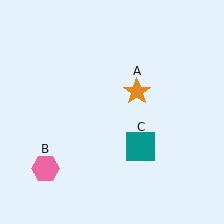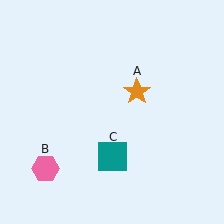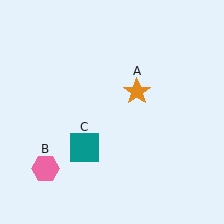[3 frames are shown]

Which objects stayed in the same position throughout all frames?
Orange star (object A) and pink hexagon (object B) remained stationary.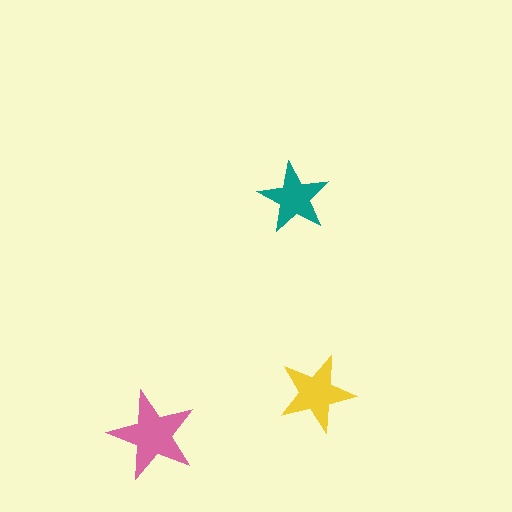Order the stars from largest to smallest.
the pink one, the yellow one, the teal one.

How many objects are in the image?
There are 3 objects in the image.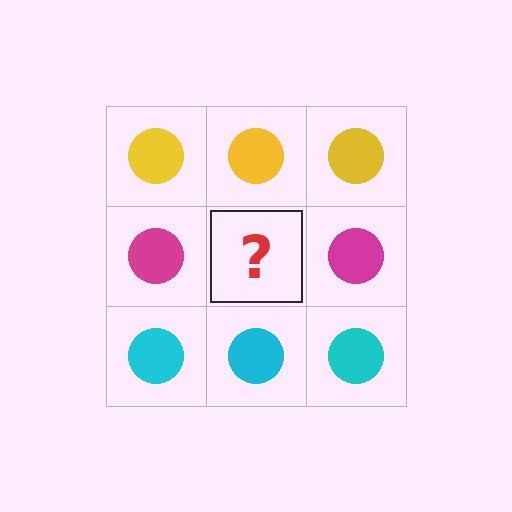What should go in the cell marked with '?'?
The missing cell should contain a magenta circle.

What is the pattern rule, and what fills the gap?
The rule is that each row has a consistent color. The gap should be filled with a magenta circle.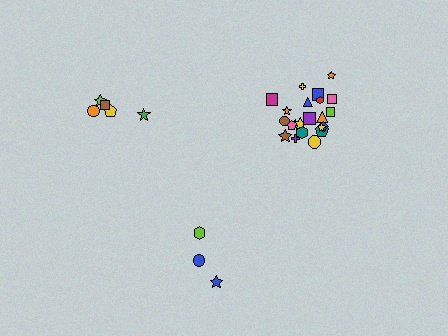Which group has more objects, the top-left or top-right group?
The top-right group.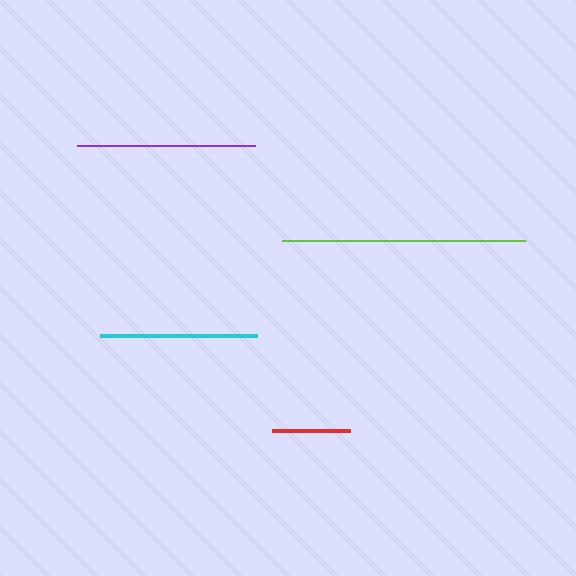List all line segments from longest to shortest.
From longest to shortest: lime, purple, cyan, red.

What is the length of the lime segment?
The lime segment is approximately 243 pixels long.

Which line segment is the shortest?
The red line is the shortest at approximately 77 pixels.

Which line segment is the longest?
The lime line is the longest at approximately 243 pixels.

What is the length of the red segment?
The red segment is approximately 77 pixels long.